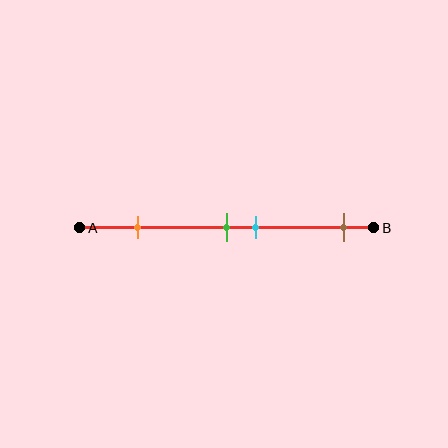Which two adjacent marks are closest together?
The green and cyan marks are the closest adjacent pair.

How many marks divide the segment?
There are 4 marks dividing the segment.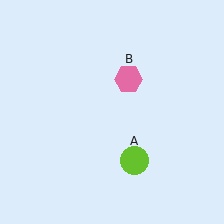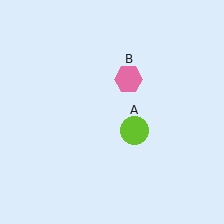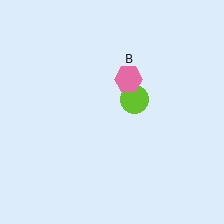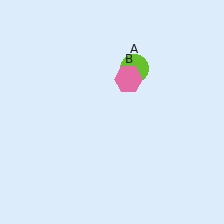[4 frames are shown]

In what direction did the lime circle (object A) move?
The lime circle (object A) moved up.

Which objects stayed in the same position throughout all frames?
Pink hexagon (object B) remained stationary.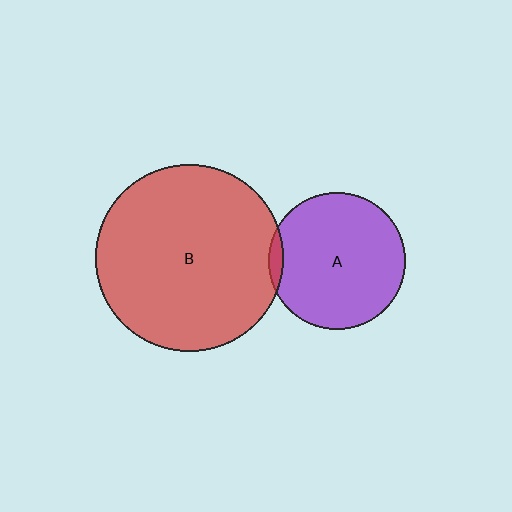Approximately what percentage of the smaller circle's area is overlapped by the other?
Approximately 5%.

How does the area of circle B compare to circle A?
Approximately 1.9 times.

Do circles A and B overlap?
Yes.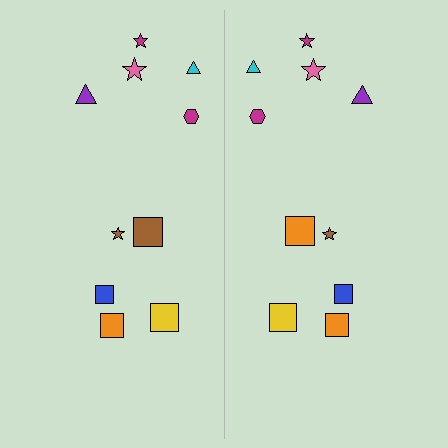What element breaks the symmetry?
The orange square on the right side breaks the symmetry — its mirror counterpart is brown.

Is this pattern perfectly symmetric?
No, the pattern is not perfectly symmetric. The orange square on the right side breaks the symmetry — its mirror counterpart is brown.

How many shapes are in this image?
There are 20 shapes in this image.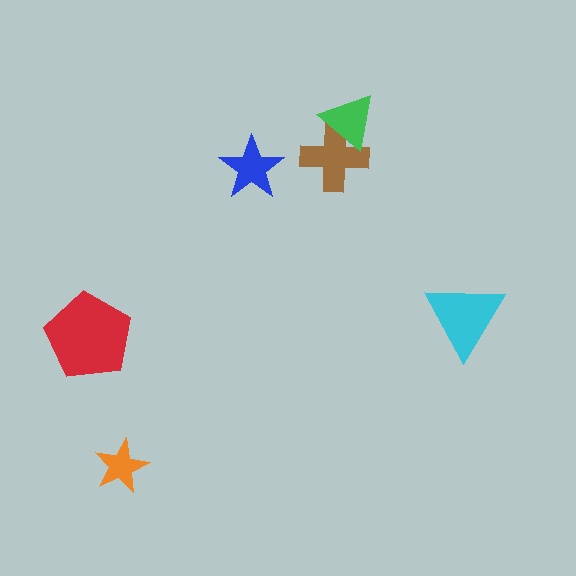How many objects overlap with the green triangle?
1 object overlaps with the green triangle.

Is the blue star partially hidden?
No, no other shape covers it.